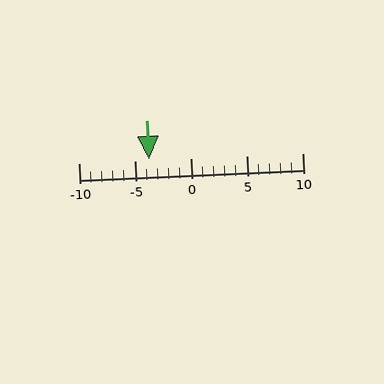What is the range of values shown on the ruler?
The ruler shows values from -10 to 10.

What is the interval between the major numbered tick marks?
The major tick marks are spaced 5 units apart.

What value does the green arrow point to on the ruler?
The green arrow points to approximately -4.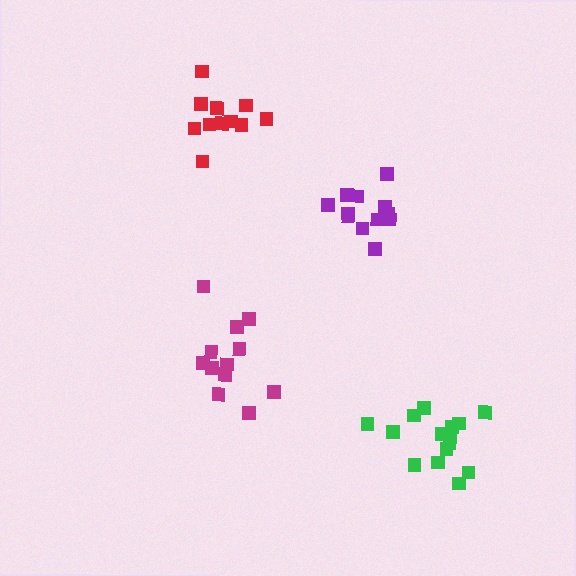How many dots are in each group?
Group 1: 12 dots, Group 2: 15 dots, Group 3: 12 dots, Group 4: 11 dots (50 total).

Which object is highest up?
The red cluster is topmost.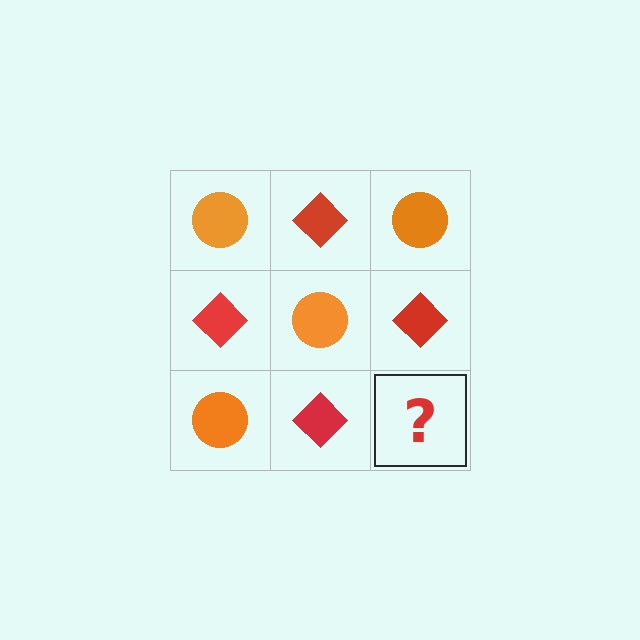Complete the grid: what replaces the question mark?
The question mark should be replaced with an orange circle.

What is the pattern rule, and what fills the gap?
The rule is that it alternates orange circle and red diamond in a checkerboard pattern. The gap should be filled with an orange circle.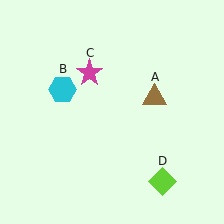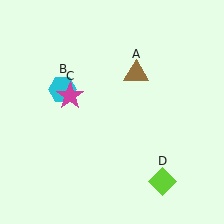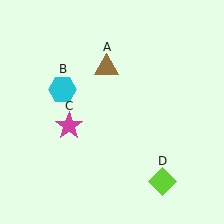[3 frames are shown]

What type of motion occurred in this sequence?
The brown triangle (object A), magenta star (object C) rotated counterclockwise around the center of the scene.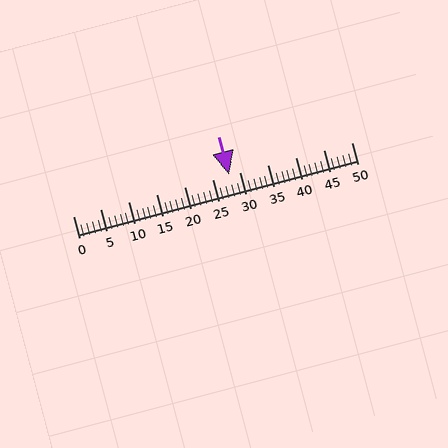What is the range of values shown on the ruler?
The ruler shows values from 0 to 50.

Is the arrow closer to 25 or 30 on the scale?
The arrow is closer to 30.